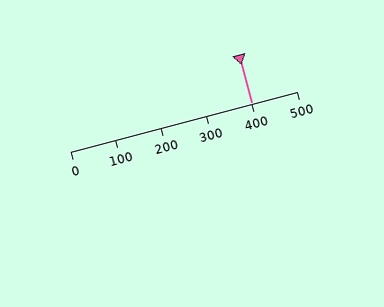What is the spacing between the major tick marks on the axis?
The major ticks are spaced 100 apart.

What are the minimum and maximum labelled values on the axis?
The axis runs from 0 to 500.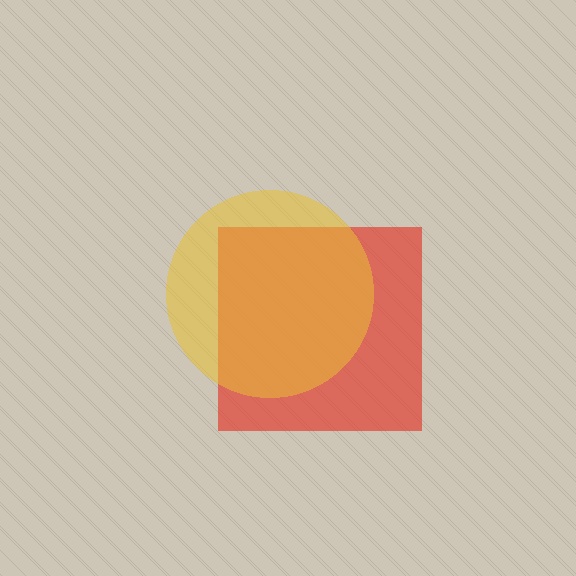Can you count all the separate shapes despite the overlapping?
Yes, there are 2 separate shapes.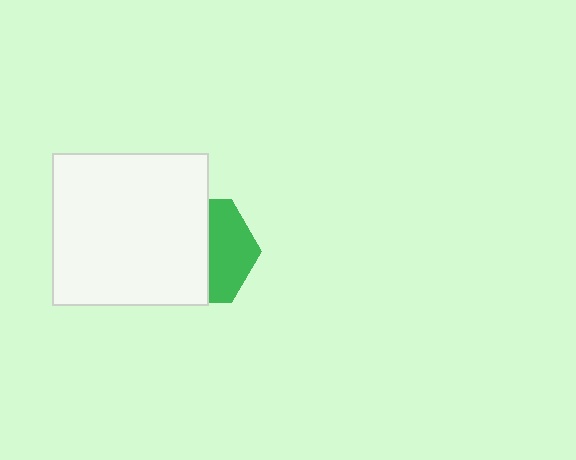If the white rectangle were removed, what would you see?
You would see the complete green hexagon.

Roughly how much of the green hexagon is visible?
A small part of it is visible (roughly 42%).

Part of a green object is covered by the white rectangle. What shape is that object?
It is a hexagon.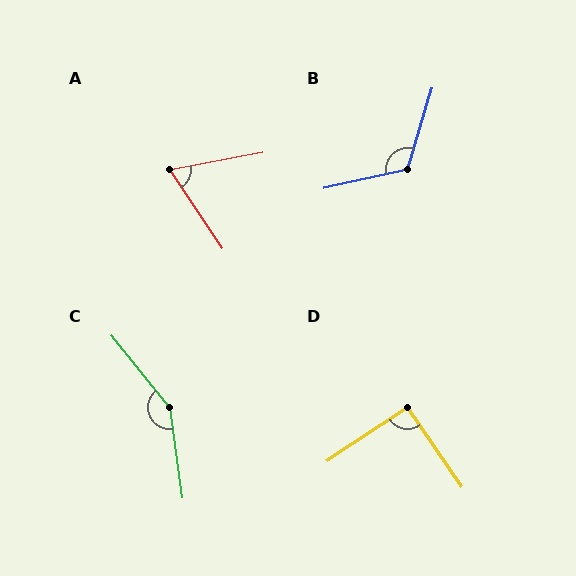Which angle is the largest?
C, at approximately 149 degrees.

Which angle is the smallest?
A, at approximately 67 degrees.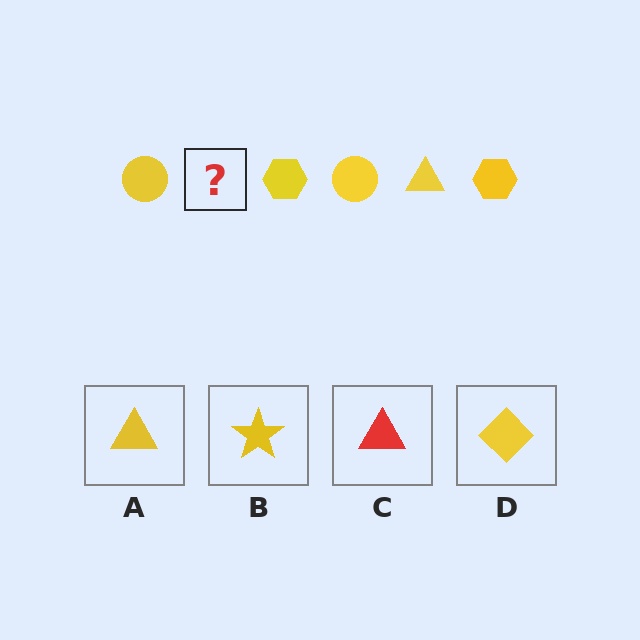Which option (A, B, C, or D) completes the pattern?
A.